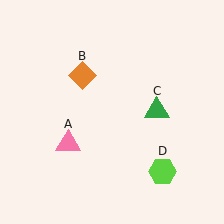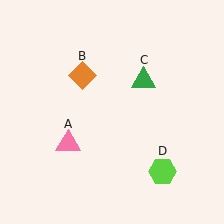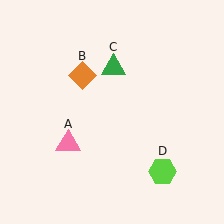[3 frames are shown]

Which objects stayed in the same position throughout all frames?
Pink triangle (object A) and orange diamond (object B) and lime hexagon (object D) remained stationary.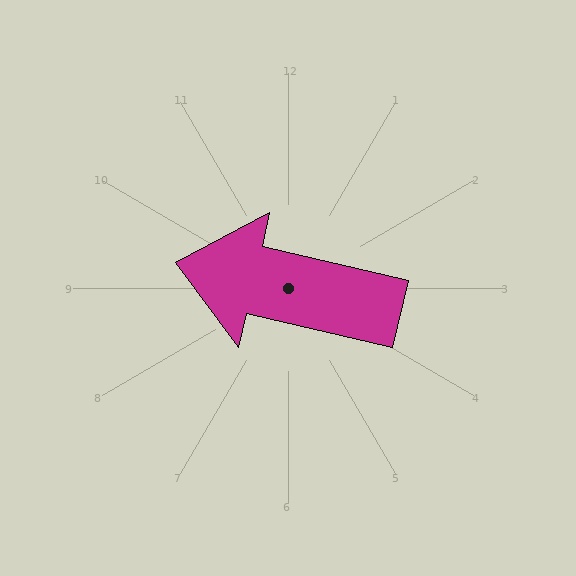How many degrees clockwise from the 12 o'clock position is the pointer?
Approximately 283 degrees.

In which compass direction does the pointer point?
West.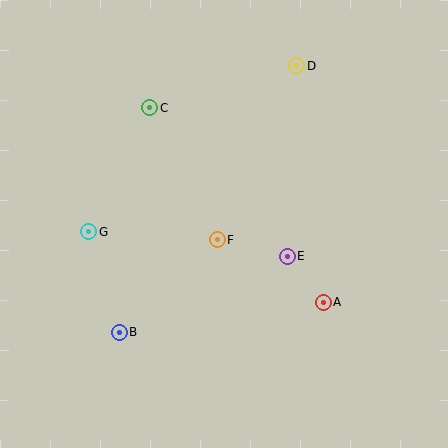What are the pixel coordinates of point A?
Point A is at (323, 302).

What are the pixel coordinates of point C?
Point C is at (150, 108).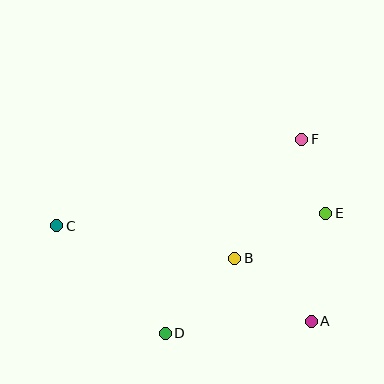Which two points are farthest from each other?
Points A and C are farthest from each other.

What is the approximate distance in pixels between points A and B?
The distance between A and B is approximately 99 pixels.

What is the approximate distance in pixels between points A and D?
The distance between A and D is approximately 146 pixels.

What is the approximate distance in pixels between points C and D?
The distance between C and D is approximately 153 pixels.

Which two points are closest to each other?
Points E and F are closest to each other.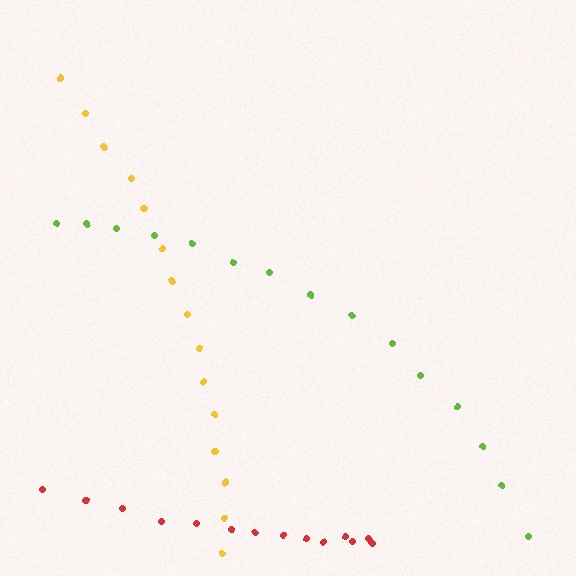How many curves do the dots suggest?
There are 3 distinct paths.